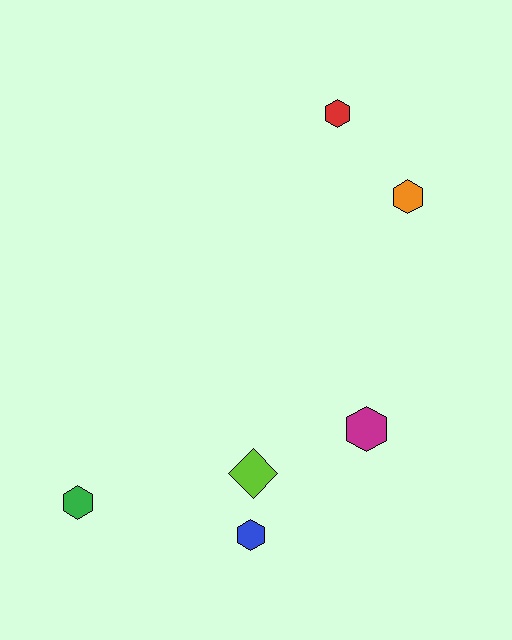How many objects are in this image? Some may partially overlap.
There are 6 objects.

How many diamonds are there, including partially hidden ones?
There is 1 diamond.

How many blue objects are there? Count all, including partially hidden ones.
There is 1 blue object.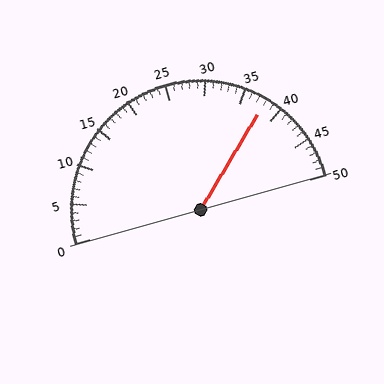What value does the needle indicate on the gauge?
The needle indicates approximately 38.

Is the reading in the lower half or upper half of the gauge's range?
The reading is in the upper half of the range (0 to 50).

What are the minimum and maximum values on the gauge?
The gauge ranges from 0 to 50.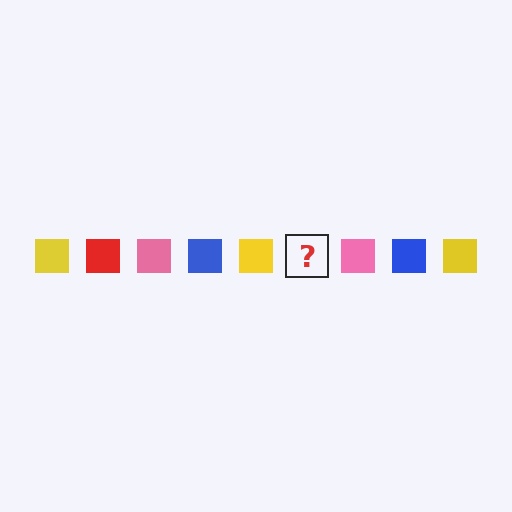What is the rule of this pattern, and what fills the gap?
The rule is that the pattern cycles through yellow, red, pink, blue squares. The gap should be filled with a red square.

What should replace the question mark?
The question mark should be replaced with a red square.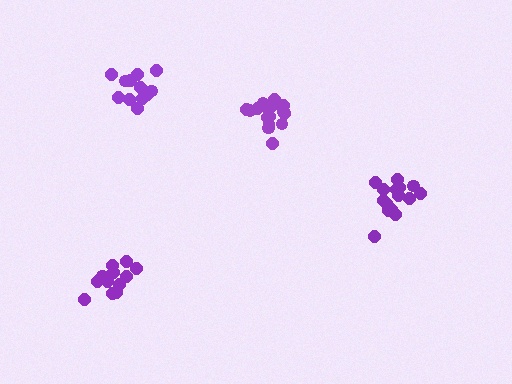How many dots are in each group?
Group 1: 12 dots, Group 2: 17 dots, Group 3: 13 dots, Group 4: 16 dots (58 total).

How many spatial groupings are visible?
There are 4 spatial groupings.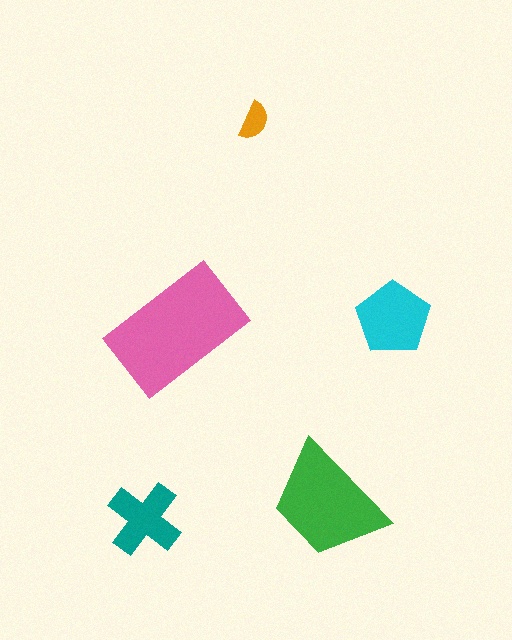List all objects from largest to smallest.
The pink rectangle, the green trapezoid, the cyan pentagon, the teal cross, the orange semicircle.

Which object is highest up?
The orange semicircle is topmost.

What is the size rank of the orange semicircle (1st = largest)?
5th.